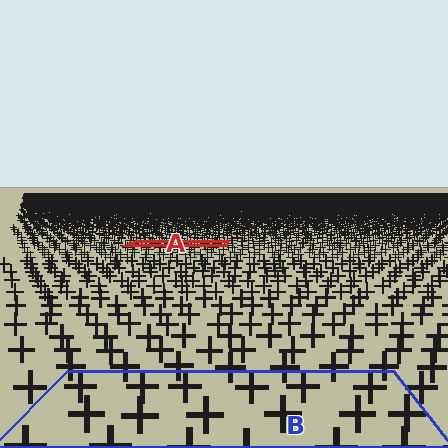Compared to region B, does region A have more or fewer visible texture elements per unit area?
Region A has more texture elements per unit area — they are packed more densely because it is farther away.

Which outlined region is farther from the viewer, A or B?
Region A is farther from the viewer — the texture elements inside it appear smaller and more densely packed.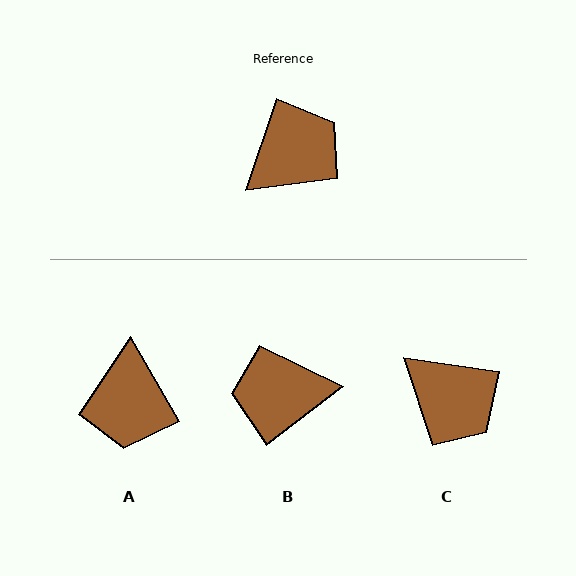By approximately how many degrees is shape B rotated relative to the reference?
Approximately 147 degrees counter-clockwise.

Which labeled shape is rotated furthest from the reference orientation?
B, about 147 degrees away.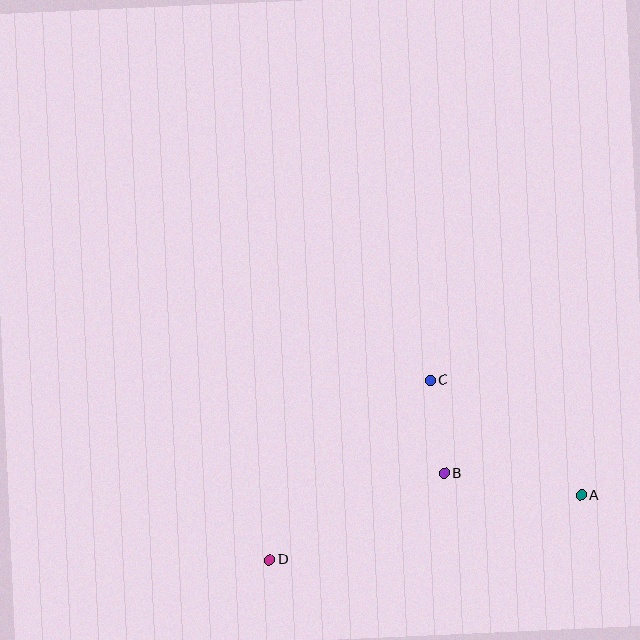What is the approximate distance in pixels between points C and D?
The distance between C and D is approximately 241 pixels.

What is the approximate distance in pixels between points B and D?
The distance between B and D is approximately 195 pixels.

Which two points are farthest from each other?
Points A and D are farthest from each other.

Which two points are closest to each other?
Points B and C are closest to each other.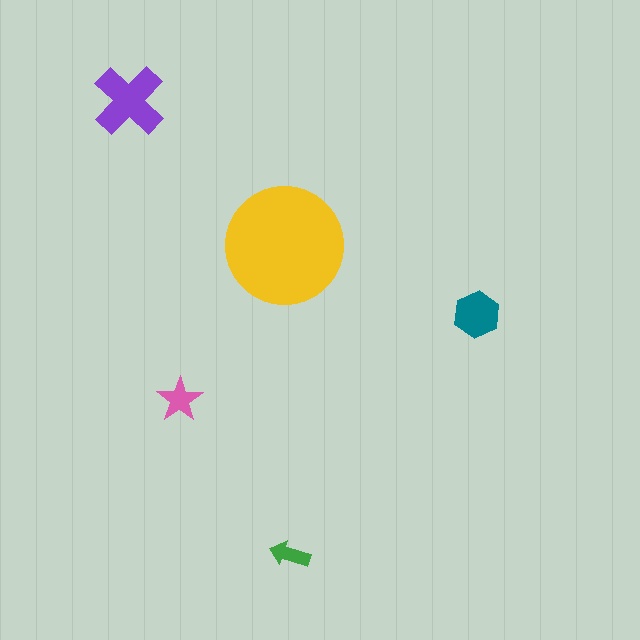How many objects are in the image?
There are 5 objects in the image.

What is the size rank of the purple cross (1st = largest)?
2nd.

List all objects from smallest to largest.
The green arrow, the pink star, the teal hexagon, the purple cross, the yellow circle.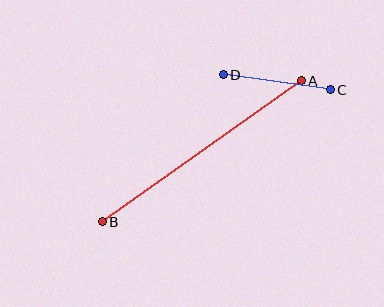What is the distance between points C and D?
The distance is approximately 108 pixels.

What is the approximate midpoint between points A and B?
The midpoint is at approximately (202, 151) pixels.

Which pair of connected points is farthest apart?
Points A and B are farthest apart.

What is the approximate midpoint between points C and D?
The midpoint is at approximately (277, 82) pixels.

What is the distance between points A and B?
The distance is approximately 244 pixels.